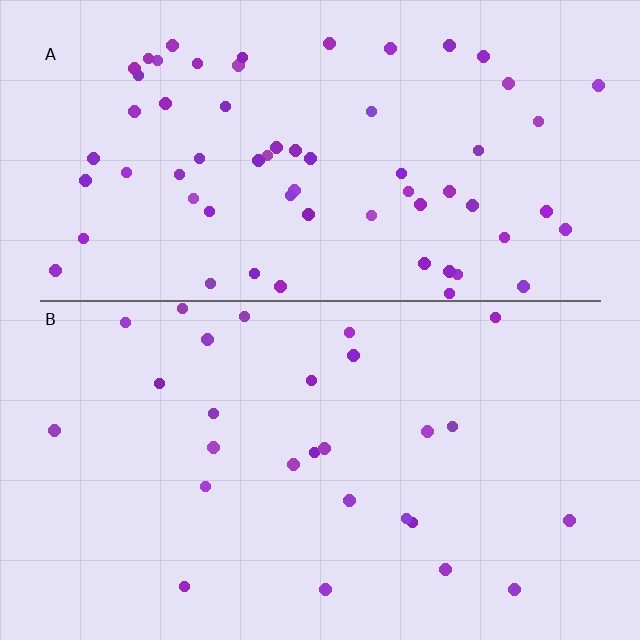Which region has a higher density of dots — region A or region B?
A (the top).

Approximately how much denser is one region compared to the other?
Approximately 2.4× — region A over region B.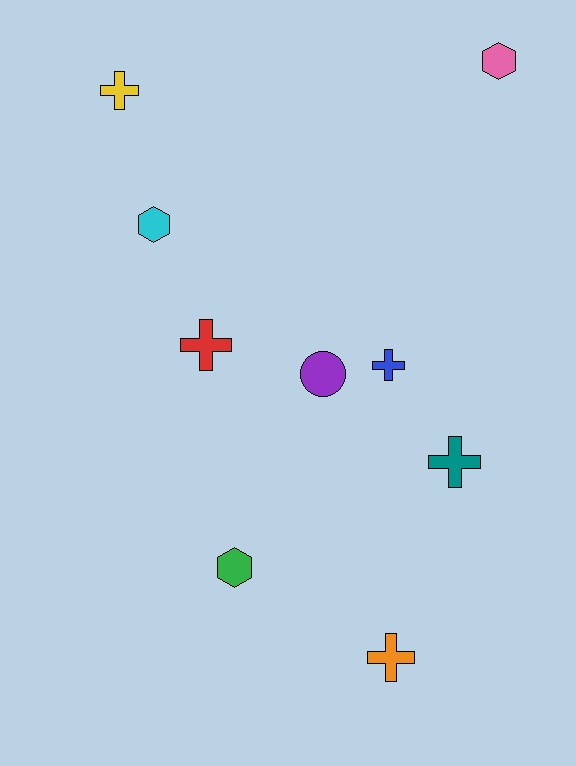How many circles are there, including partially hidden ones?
There is 1 circle.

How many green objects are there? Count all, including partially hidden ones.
There is 1 green object.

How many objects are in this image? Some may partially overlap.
There are 9 objects.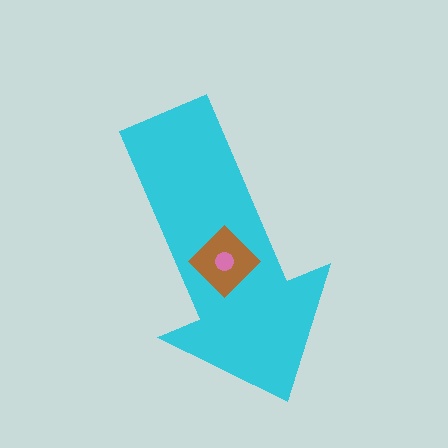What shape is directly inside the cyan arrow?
The brown diamond.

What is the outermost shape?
The cyan arrow.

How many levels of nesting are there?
3.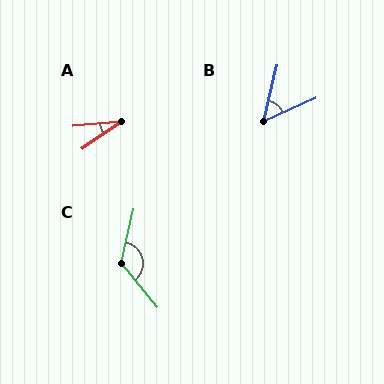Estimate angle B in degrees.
Approximately 53 degrees.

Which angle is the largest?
C, at approximately 128 degrees.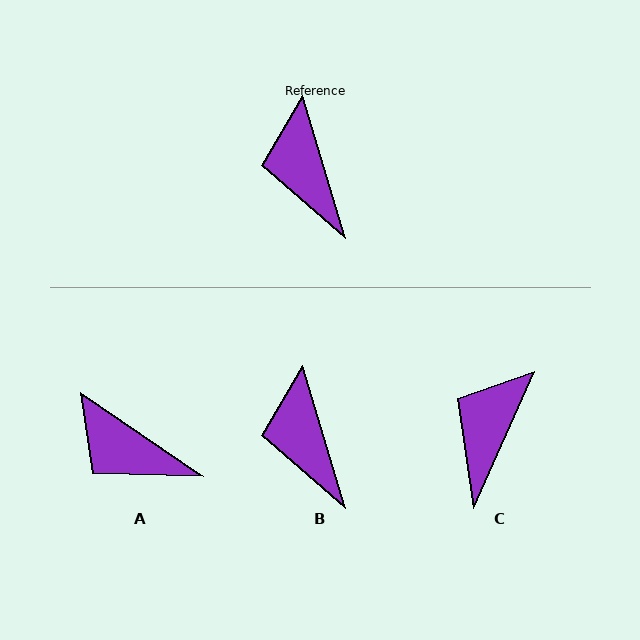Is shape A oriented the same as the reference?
No, it is off by about 39 degrees.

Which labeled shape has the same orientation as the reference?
B.